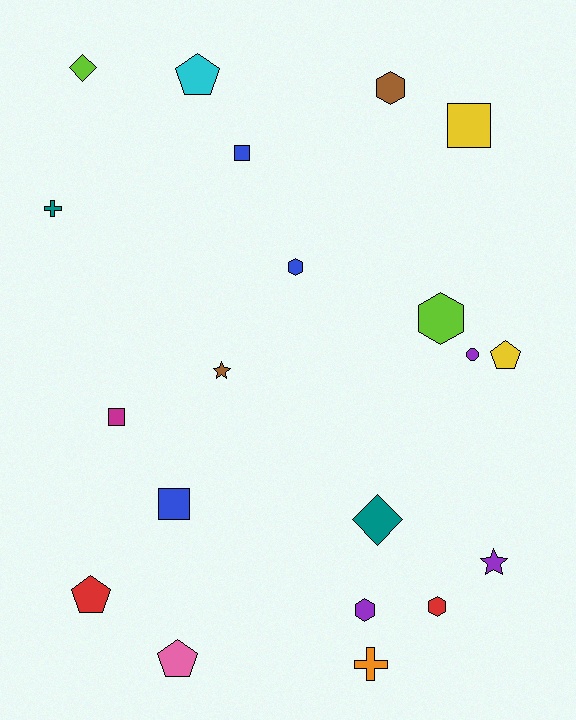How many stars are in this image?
There are 2 stars.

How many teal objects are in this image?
There are 2 teal objects.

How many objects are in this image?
There are 20 objects.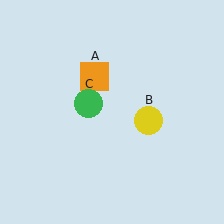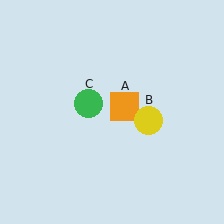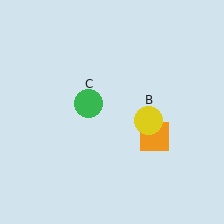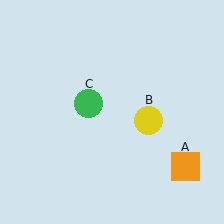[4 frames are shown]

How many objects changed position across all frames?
1 object changed position: orange square (object A).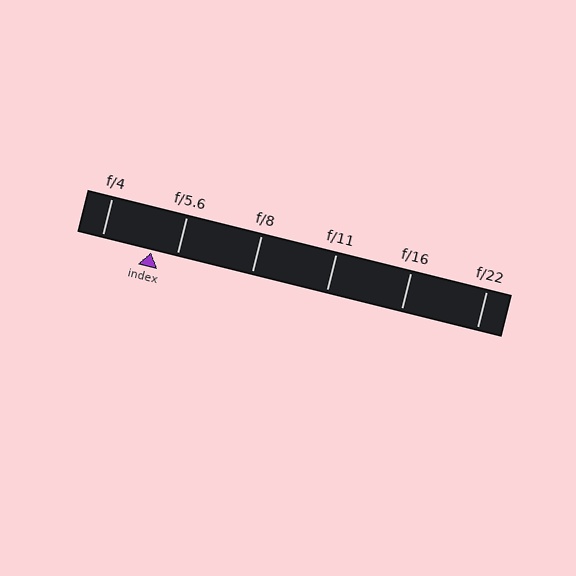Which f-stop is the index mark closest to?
The index mark is closest to f/5.6.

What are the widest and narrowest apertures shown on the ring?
The widest aperture shown is f/4 and the narrowest is f/22.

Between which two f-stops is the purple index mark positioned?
The index mark is between f/4 and f/5.6.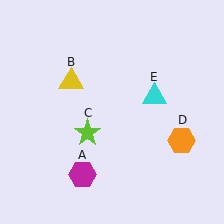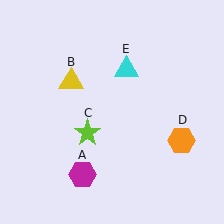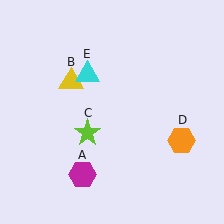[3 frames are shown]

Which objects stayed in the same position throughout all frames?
Magenta hexagon (object A) and yellow triangle (object B) and lime star (object C) and orange hexagon (object D) remained stationary.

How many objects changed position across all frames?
1 object changed position: cyan triangle (object E).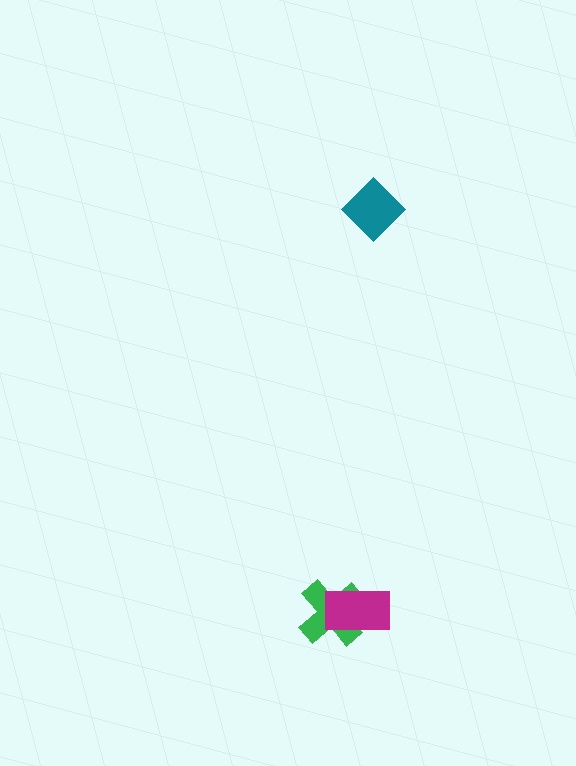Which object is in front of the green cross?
The magenta rectangle is in front of the green cross.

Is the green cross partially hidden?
Yes, it is partially covered by another shape.